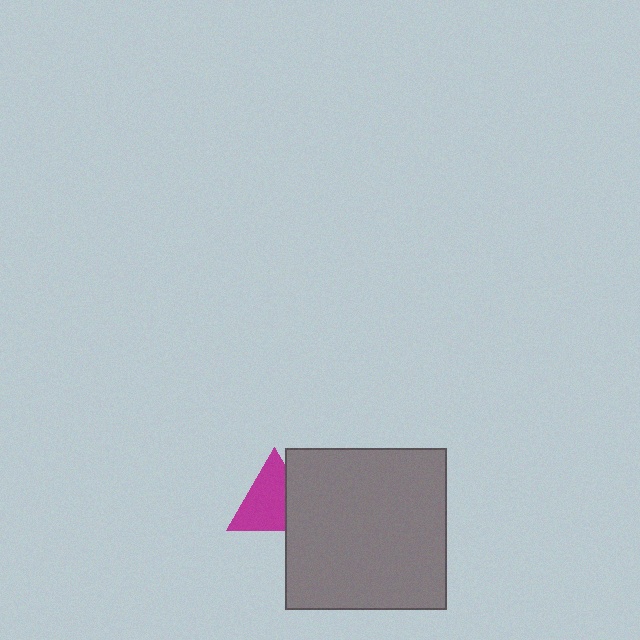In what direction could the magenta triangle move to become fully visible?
The magenta triangle could move left. That would shift it out from behind the gray square entirely.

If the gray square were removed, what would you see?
You would see the complete magenta triangle.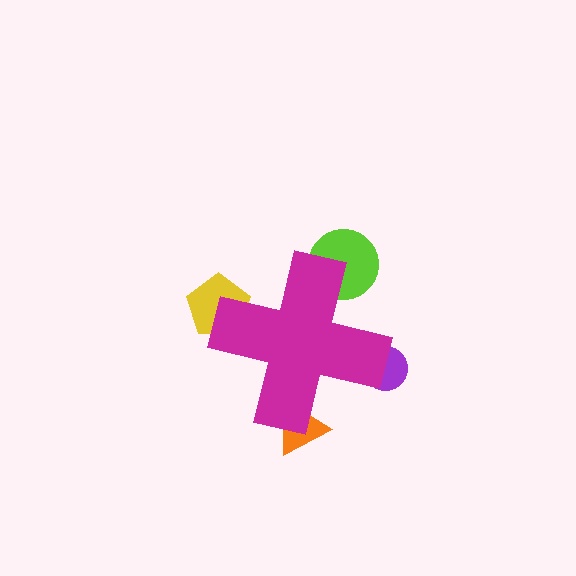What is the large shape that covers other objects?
A magenta cross.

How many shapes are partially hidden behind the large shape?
4 shapes are partially hidden.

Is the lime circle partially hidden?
Yes, the lime circle is partially hidden behind the magenta cross.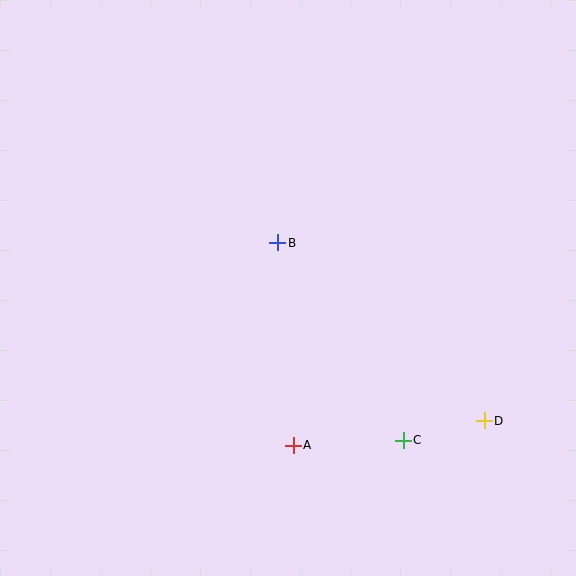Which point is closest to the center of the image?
Point B at (278, 243) is closest to the center.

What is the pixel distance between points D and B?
The distance between D and B is 273 pixels.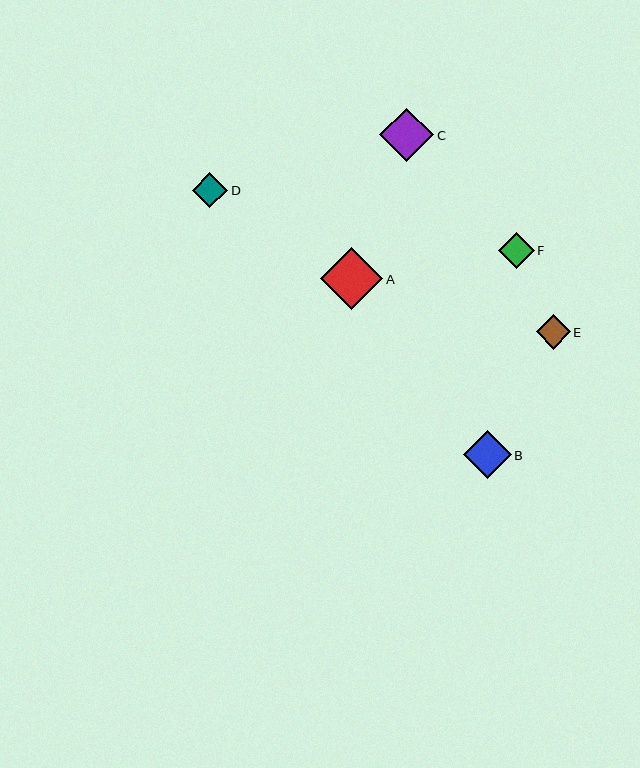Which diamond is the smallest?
Diamond E is the smallest with a size of approximately 34 pixels.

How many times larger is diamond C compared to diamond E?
Diamond C is approximately 1.6 times the size of diamond E.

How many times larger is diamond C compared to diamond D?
Diamond C is approximately 1.5 times the size of diamond D.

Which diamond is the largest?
Diamond A is the largest with a size of approximately 62 pixels.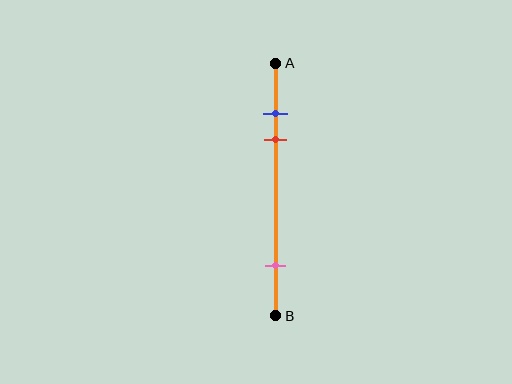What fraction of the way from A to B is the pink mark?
The pink mark is approximately 80% (0.8) of the way from A to B.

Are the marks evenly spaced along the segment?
No, the marks are not evenly spaced.